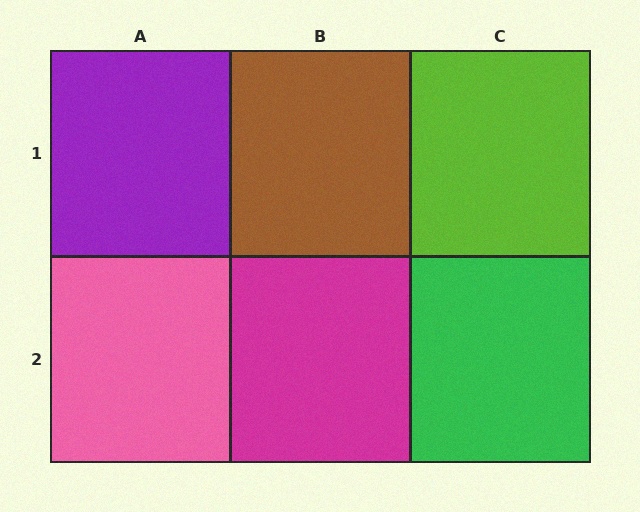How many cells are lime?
1 cell is lime.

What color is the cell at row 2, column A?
Pink.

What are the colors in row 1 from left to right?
Purple, brown, lime.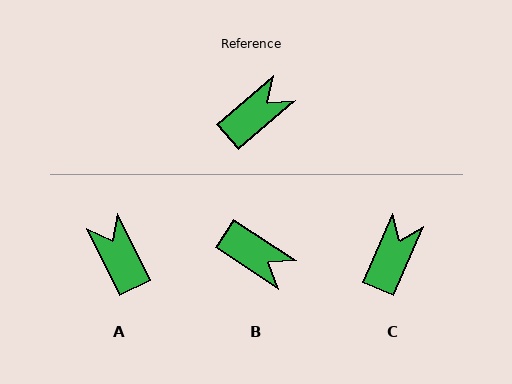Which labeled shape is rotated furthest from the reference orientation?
A, about 75 degrees away.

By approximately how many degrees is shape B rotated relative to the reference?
Approximately 74 degrees clockwise.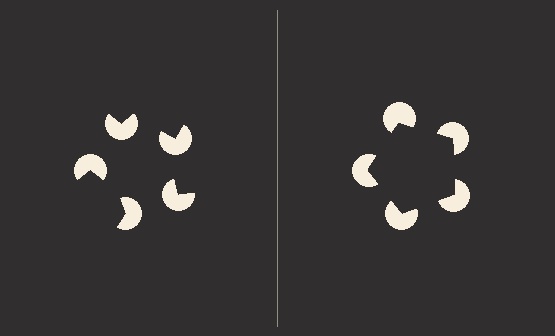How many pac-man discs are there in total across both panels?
10 — 5 on each side.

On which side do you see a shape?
An illusory pentagon appears on the right side. On the left side the wedge cuts are rotated, so no coherent shape forms.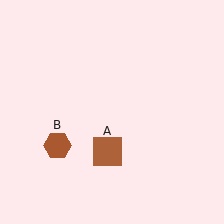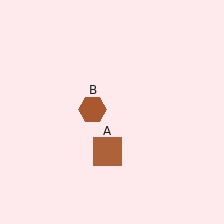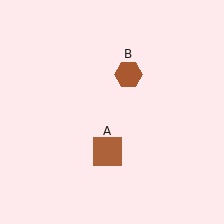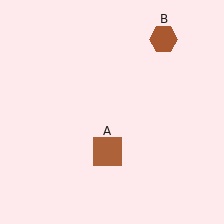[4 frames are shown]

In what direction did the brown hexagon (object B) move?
The brown hexagon (object B) moved up and to the right.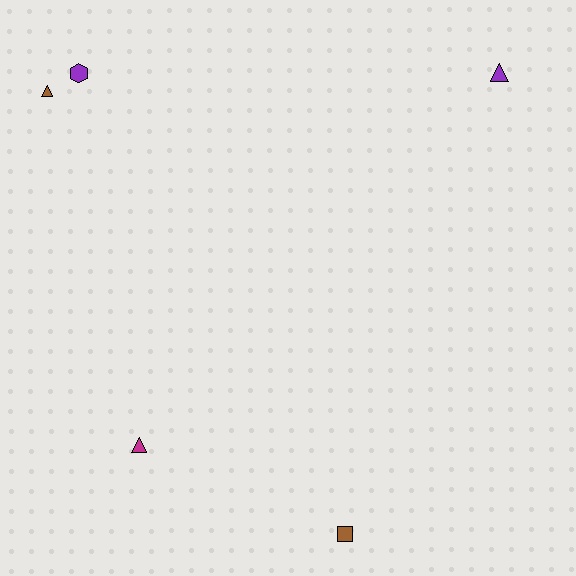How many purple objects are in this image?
There are 2 purple objects.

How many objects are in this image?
There are 5 objects.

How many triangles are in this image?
There are 3 triangles.